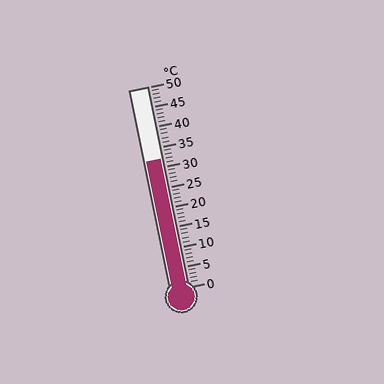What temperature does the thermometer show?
The thermometer shows approximately 32°C.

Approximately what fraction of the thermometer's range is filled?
The thermometer is filled to approximately 65% of its range.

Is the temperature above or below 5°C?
The temperature is above 5°C.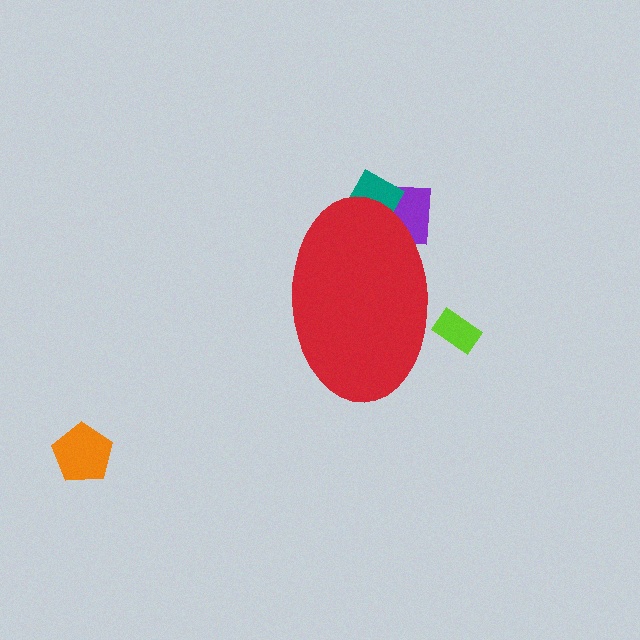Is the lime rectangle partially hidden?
Yes, the lime rectangle is partially hidden behind the red ellipse.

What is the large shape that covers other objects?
A red ellipse.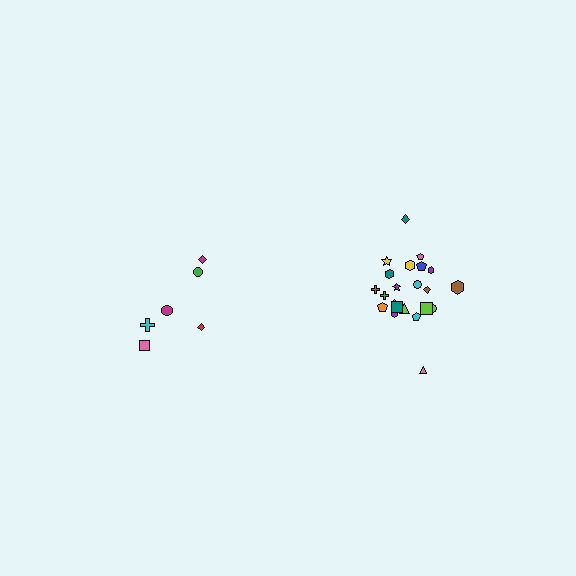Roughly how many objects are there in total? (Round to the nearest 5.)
Roughly 30 objects in total.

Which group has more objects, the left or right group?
The right group.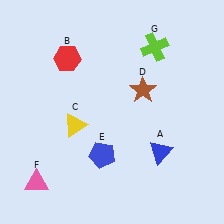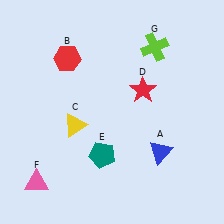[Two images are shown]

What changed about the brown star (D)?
In Image 1, D is brown. In Image 2, it changed to red.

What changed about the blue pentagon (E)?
In Image 1, E is blue. In Image 2, it changed to teal.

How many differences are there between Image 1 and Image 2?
There are 2 differences between the two images.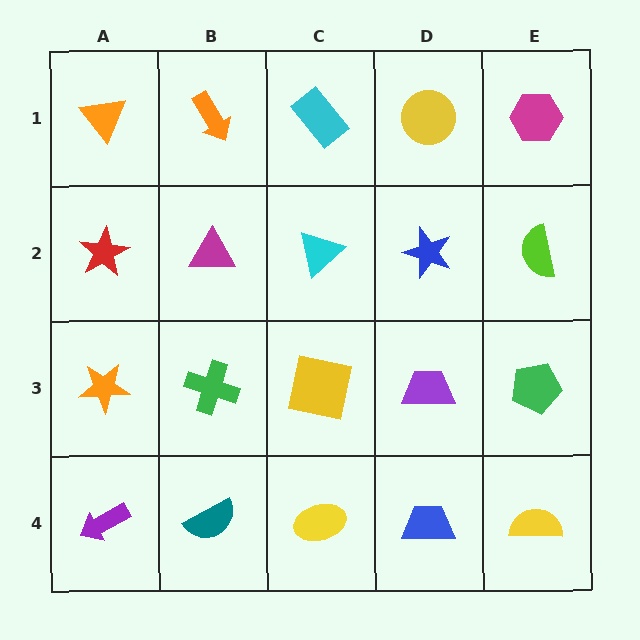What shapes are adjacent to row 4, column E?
A green pentagon (row 3, column E), a blue trapezoid (row 4, column D).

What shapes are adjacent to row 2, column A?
An orange triangle (row 1, column A), an orange star (row 3, column A), a magenta triangle (row 2, column B).